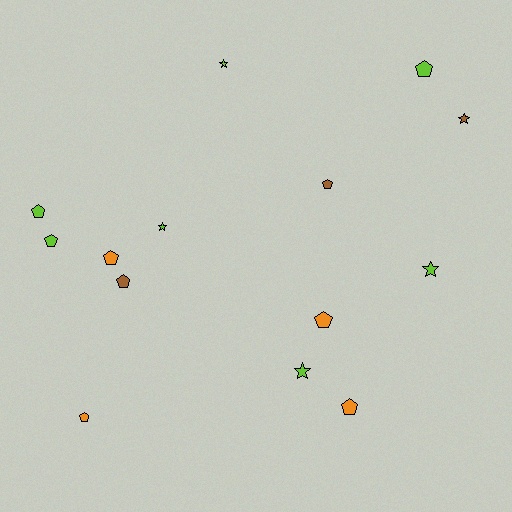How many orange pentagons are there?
There are 4 orange pentagons.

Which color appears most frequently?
Lime, with 7 objects.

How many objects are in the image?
There are 14 objects.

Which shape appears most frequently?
Pentagon, with 9 objects.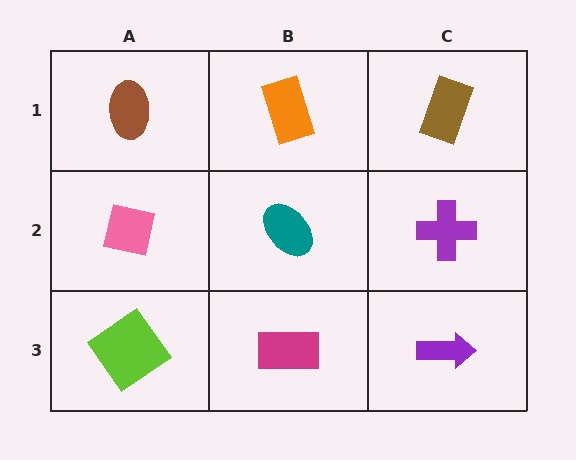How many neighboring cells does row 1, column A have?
2.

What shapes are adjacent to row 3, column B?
A teal ellipse (row 2, column B), a lime diamond (row 3, column A), a purple arrow (row 3, column C).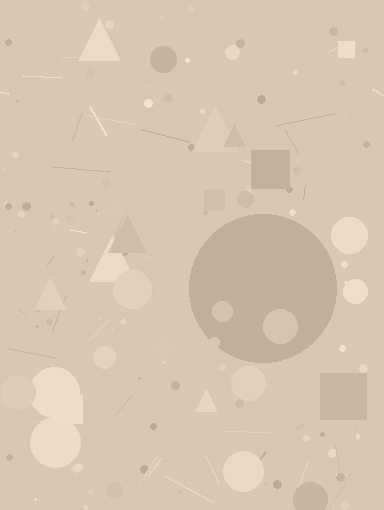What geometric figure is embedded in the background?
A circle is embedded in the background.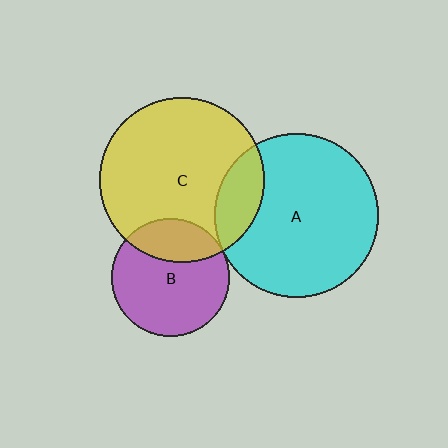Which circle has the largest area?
Circle C (yellow).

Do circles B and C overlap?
Yes.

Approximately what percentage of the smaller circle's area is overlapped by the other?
Approximately 25%.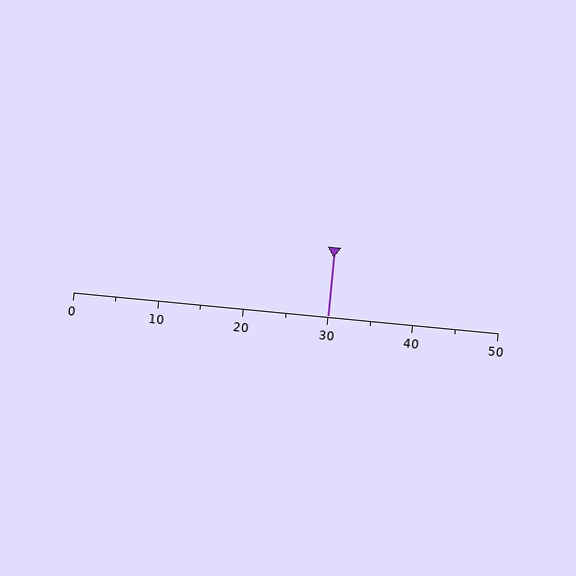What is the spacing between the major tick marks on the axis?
The major ticks are spaced 10 apart.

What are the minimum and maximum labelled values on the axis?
The axis runs from 0 to 50.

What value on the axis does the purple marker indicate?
The marker indicates approximately 30.